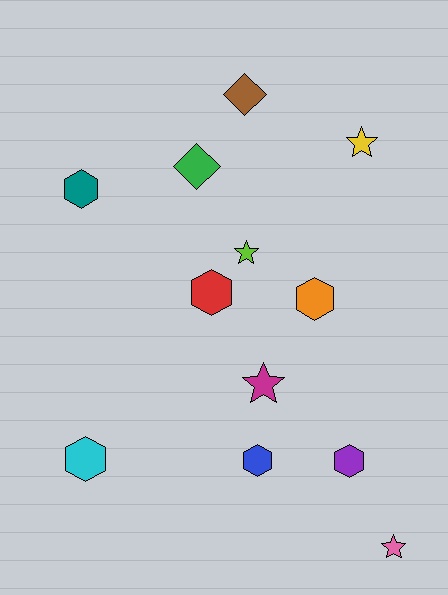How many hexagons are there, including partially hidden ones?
There are 6 hexagons.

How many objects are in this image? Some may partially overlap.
There are 12 objects.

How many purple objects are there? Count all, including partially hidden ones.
There is 1 purple object.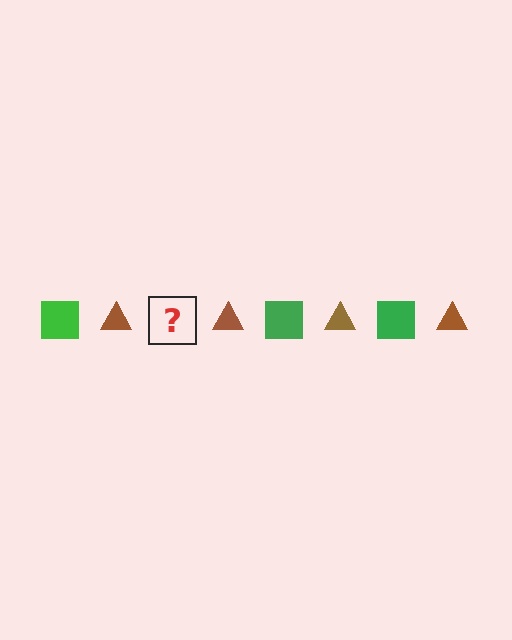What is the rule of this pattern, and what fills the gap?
The rule is that the pattern alternates between green square and brown triangle. The gap should be filled with a green square.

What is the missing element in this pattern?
The missing element is a green square.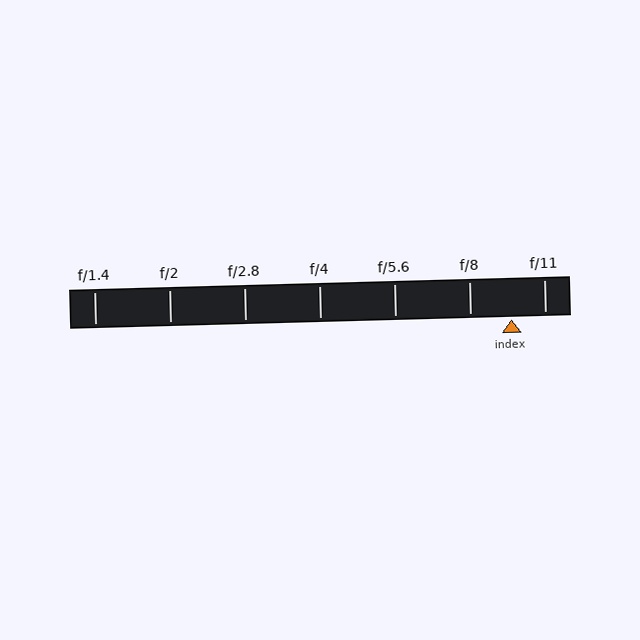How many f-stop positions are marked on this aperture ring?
There are 7 f-stop positions marked.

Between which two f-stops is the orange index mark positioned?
The index mark is between f/8 and f/11.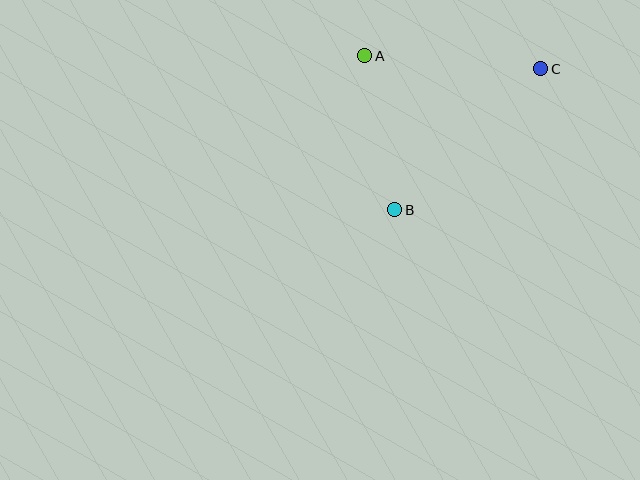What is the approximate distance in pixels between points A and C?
The distance between A and C is approximately 176 pixels.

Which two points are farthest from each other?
Points B and C are farthest from each other.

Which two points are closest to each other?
Points A and B are closest to each other.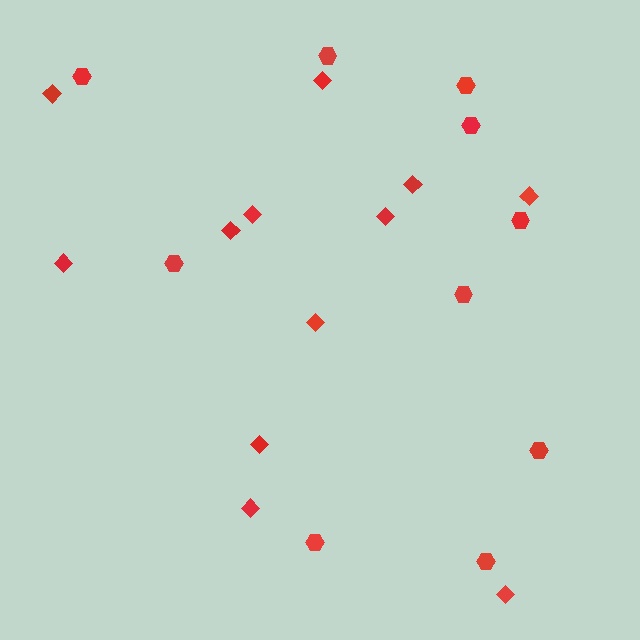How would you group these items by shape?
There are 2 groups: one group of hexagons (10) and one group of diamonds (12).